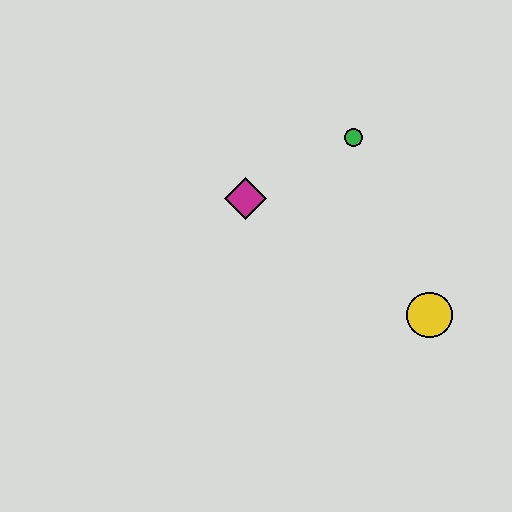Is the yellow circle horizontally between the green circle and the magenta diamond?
No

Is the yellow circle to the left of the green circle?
No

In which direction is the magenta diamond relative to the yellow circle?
The magenta diamond is to the left of the yellow circle.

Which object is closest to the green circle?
The magenta diamond is closest to the green circle.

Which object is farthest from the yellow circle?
The magenta diamond is farthest from the yellow circle.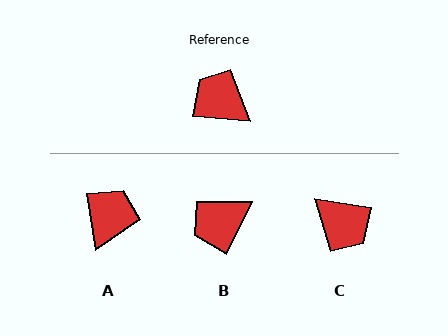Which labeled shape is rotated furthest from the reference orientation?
C, about 176 degrees away.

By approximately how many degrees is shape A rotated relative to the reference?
Approximately 76 degrees clockwise.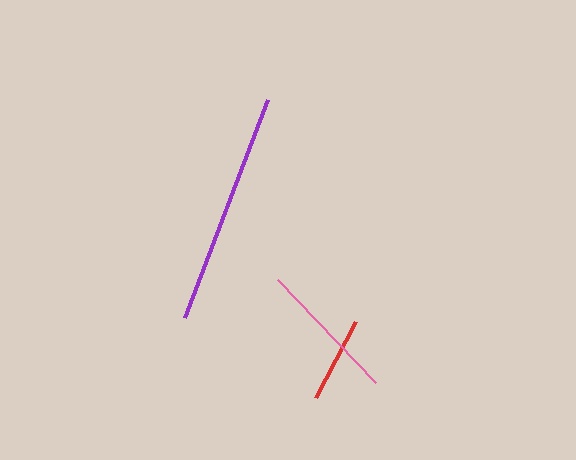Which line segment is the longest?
The purple line is the longest at approximately 234 pixels.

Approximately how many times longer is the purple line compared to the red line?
The purple line is approximately 2.7 times the length of the red line.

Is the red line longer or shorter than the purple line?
The purple line is longer than the red line.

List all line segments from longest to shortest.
From longest to shortest: purple, pink, red.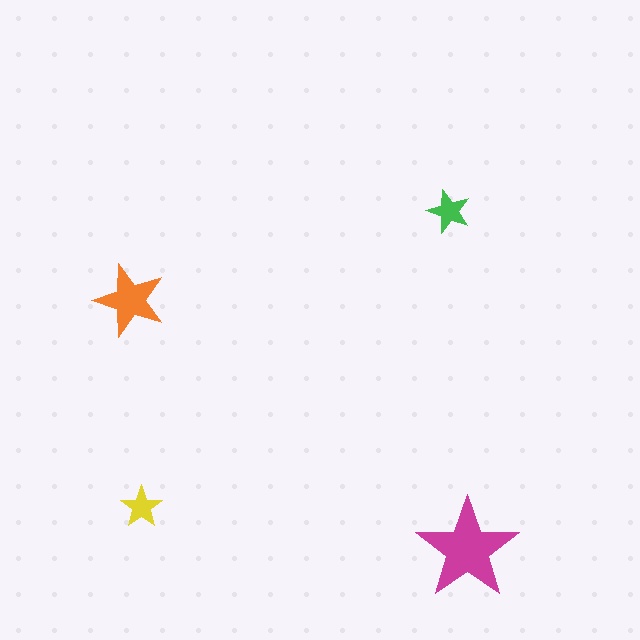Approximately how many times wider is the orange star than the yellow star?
About 1.5 times wider.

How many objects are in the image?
There are 4 objects in the image.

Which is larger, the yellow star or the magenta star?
The magenta one.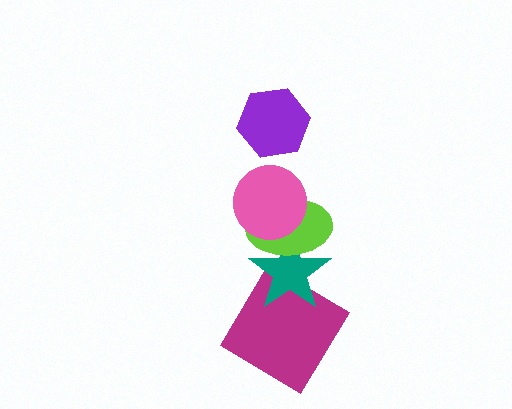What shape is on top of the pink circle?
The purple hexagon is on top of the pink circle.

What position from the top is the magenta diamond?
The magenta diamond is 5th from the top.